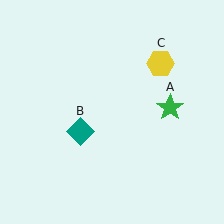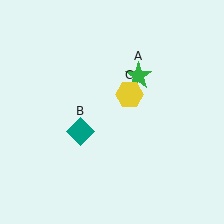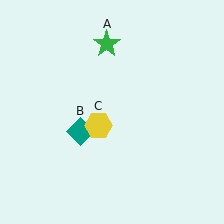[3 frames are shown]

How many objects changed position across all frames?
2 objects changed position: green star (object A), yellow hexagon (object C).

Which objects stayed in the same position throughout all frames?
Teal diamond (object B) remained stationary.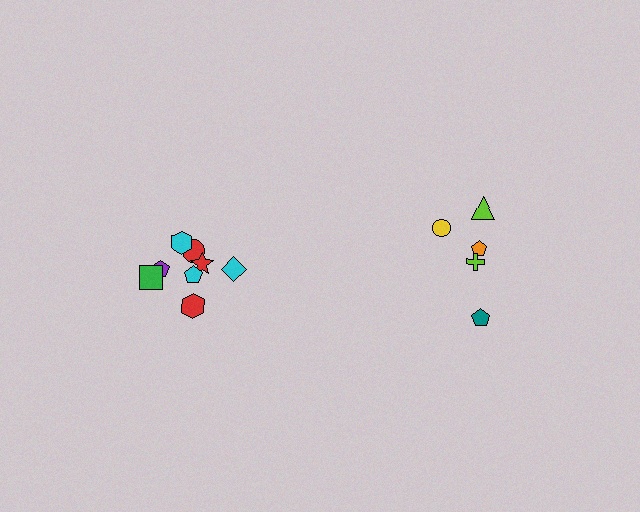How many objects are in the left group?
There are 8 objects.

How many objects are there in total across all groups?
There are 13 objects.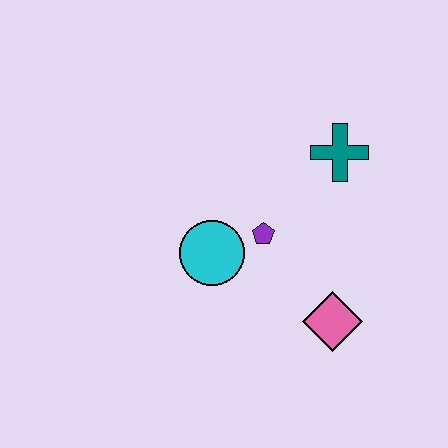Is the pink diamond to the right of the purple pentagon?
Yes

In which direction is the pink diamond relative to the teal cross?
The pink diamond is below the teal cross.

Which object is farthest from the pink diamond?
The teal cross is farthest from the pink diamond.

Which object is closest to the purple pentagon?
The cyan circle is closest to the purple pentagon.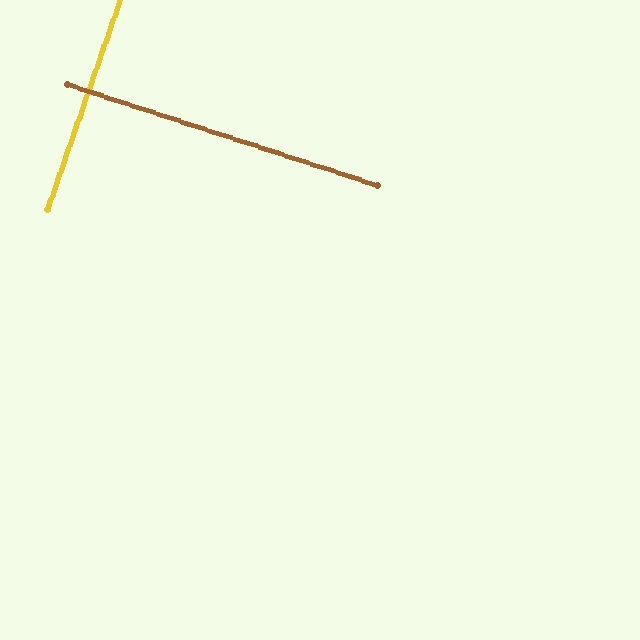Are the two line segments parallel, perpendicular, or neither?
Perpendicular — they meet at approximately 89°.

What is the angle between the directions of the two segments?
Approximately 89 degrees.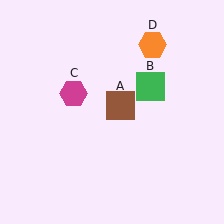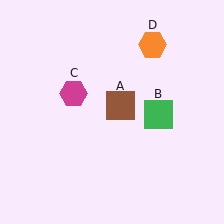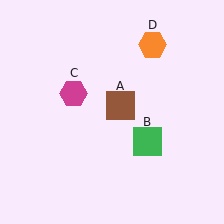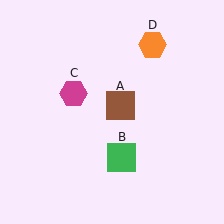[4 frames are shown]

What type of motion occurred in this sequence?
The green square (object B) rotated clockwise around the center of the scene.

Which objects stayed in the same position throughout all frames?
Brown square (object A) and magenta hexagon (object C) and orange hexagon (object D) remained stationary.